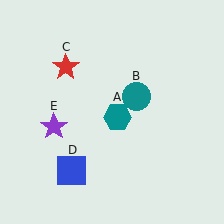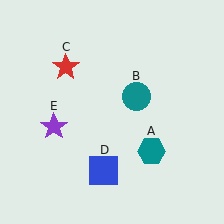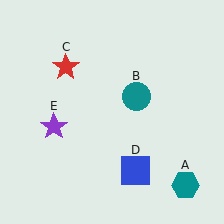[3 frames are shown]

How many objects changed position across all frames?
2 objects changed position: teal hexagon (object A), blue square (object D).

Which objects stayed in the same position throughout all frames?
Teal circle (object B) and red star (object C) and purple star (object E) remained stationary.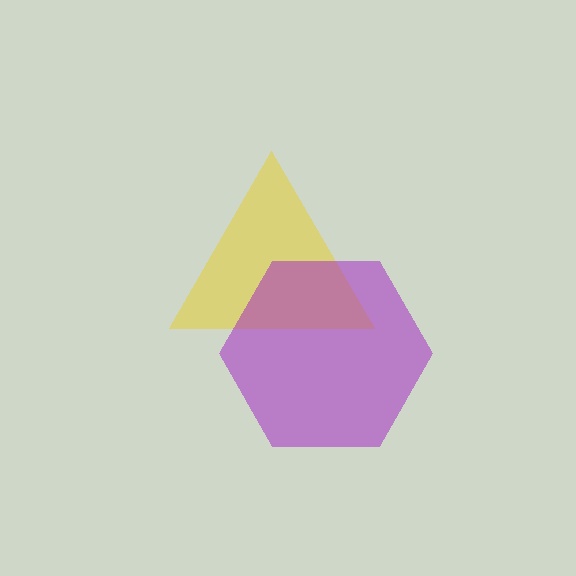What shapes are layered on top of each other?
The layered shapes are: a yellow triangle, a purple hexagon.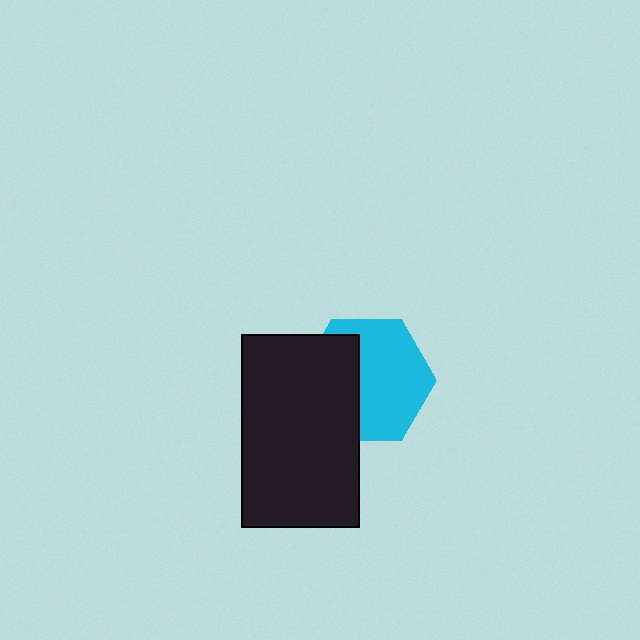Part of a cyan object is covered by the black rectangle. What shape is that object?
It is a hexagon.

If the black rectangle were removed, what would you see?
You would see the complete cyan hexagon.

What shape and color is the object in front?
The object in front is a black rectangle.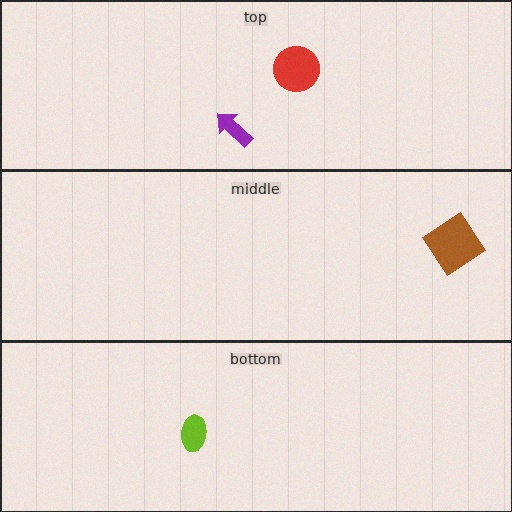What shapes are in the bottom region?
The lime ellipse.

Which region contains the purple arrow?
The top region.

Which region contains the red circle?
The top region.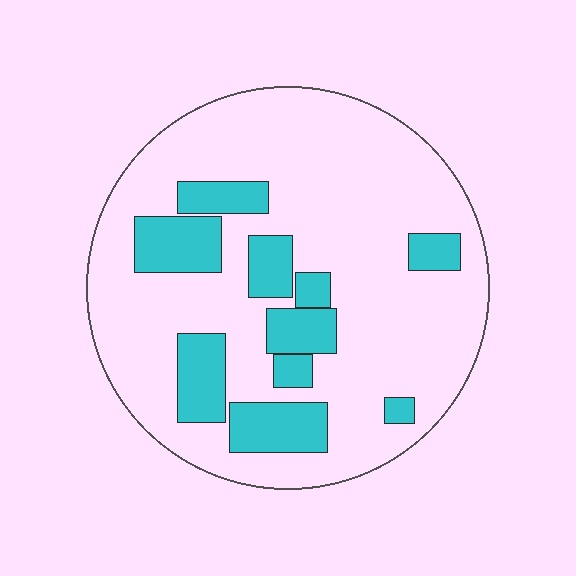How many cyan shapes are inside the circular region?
10.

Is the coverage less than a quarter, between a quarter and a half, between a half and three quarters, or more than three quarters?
Less than a quarter.